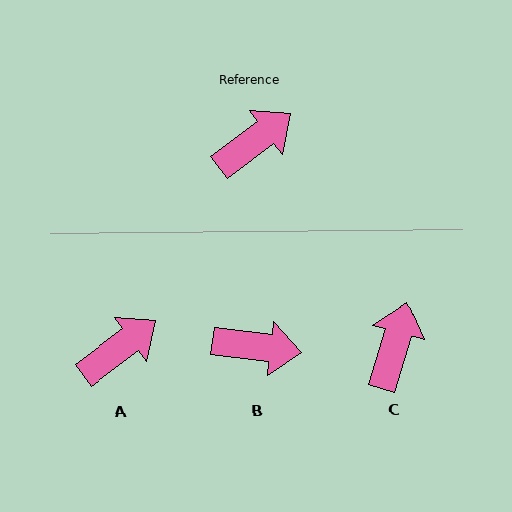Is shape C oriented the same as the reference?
No, it is off by about 36 degrees.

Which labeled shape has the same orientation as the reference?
A.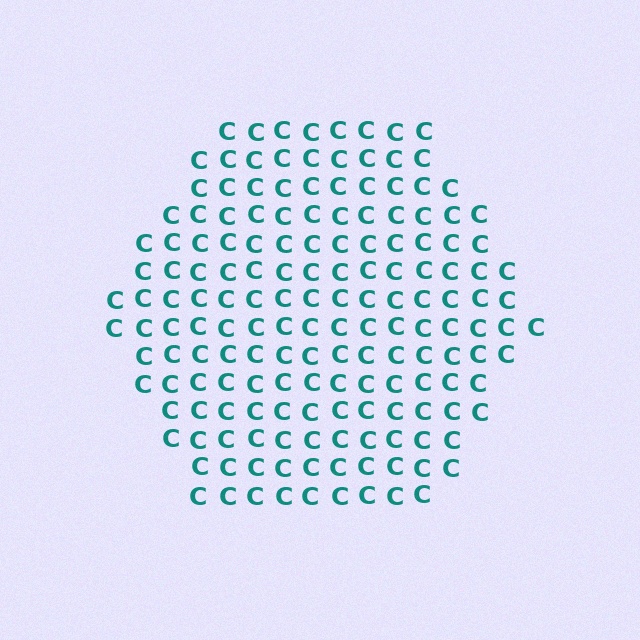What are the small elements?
The small elements are letter C's.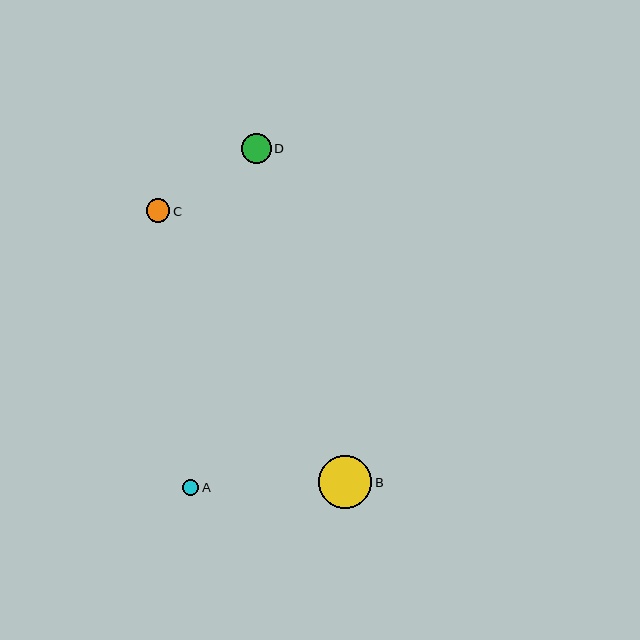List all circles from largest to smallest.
From largest to smallest: B, D, C, A.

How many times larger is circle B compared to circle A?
Circle B is approximately 3.4 times the size of circle A.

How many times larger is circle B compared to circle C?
Circle B is approximately 2.3 times the size of circle C.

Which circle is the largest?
Circle B is the largest with a size of approximately 54 pixels.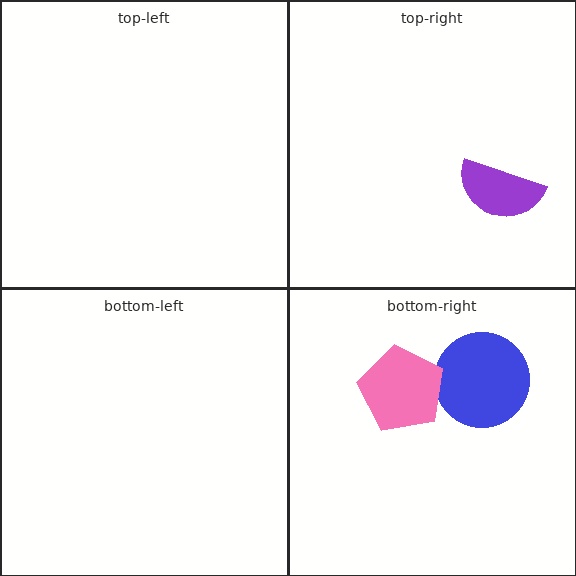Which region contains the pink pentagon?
The bottom-right region.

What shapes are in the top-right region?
The purple semicircle.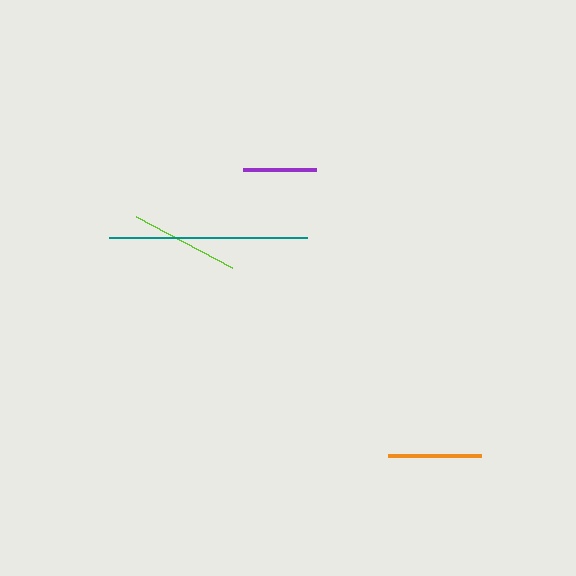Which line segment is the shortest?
The purple line is the shortest at approximately 73 pixels.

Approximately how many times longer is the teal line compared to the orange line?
The teal line is approximately 2.1 times the length of the orange line.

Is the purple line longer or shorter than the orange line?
The orange line is longer than the purple line.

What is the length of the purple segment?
The purple segment is approximately 73 pixels long.